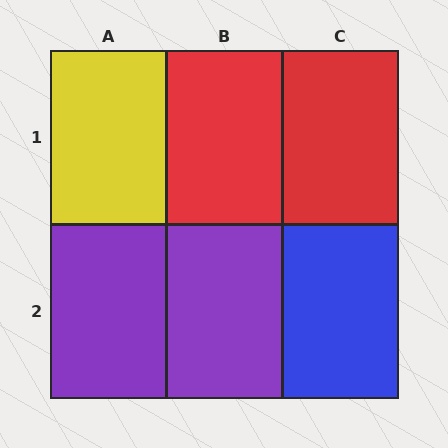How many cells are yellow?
1 cell is yellow.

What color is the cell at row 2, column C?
Blue.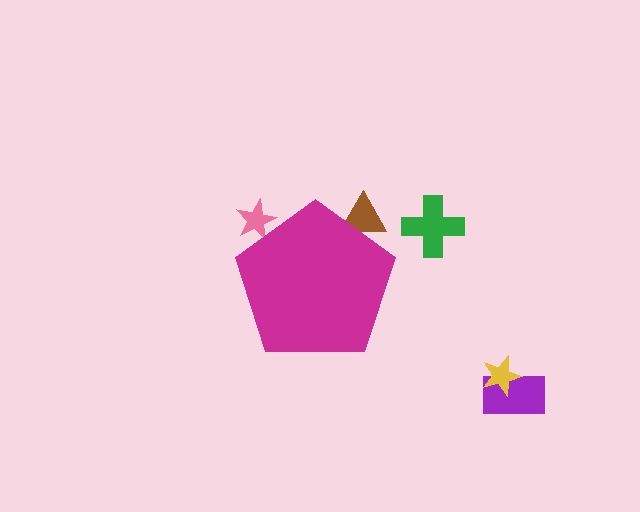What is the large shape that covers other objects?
A magenta pentagon.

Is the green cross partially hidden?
No, the green cross is fully visible.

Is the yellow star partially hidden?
No, the yellow star is fully visible.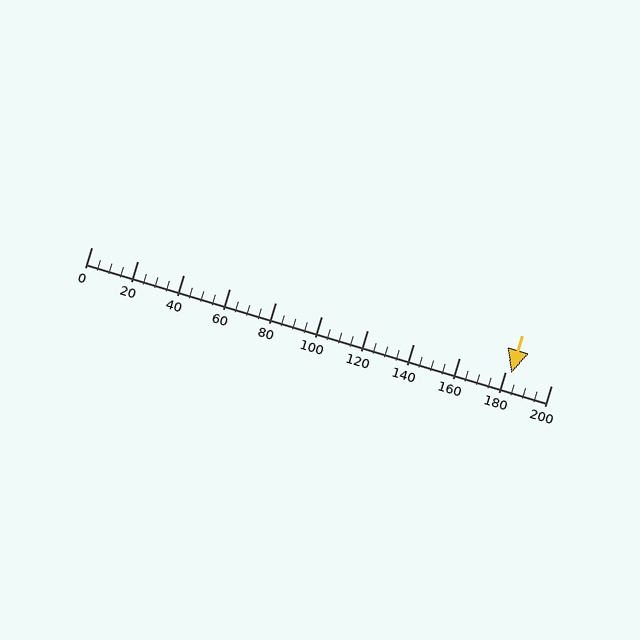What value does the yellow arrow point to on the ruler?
The yellow arrow points to approximately 183.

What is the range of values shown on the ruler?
The ruler shows values from 0 to 200.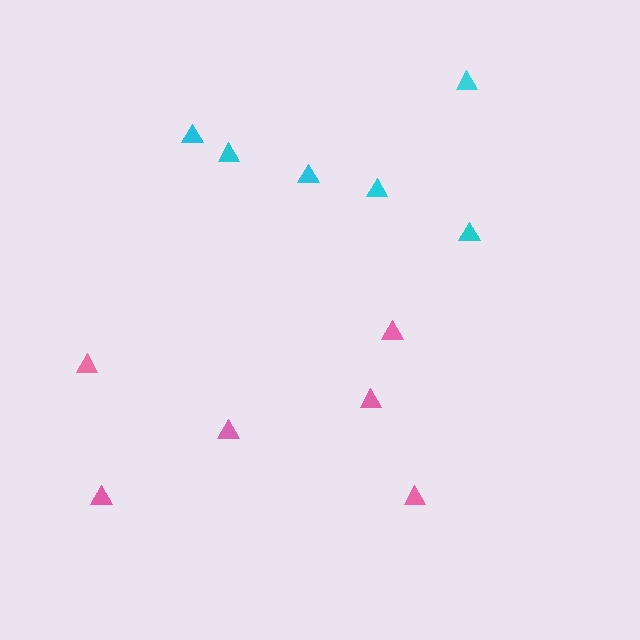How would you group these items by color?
There are 2 groups: one group of pink triangles (6) and one group of cyan triangles (6).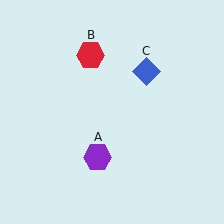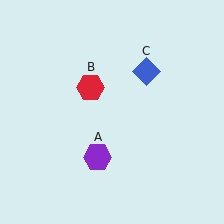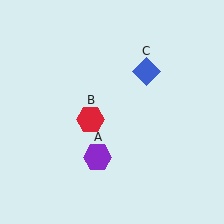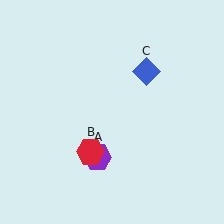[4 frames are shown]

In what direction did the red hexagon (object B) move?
The red hexagon (object B) moved down.